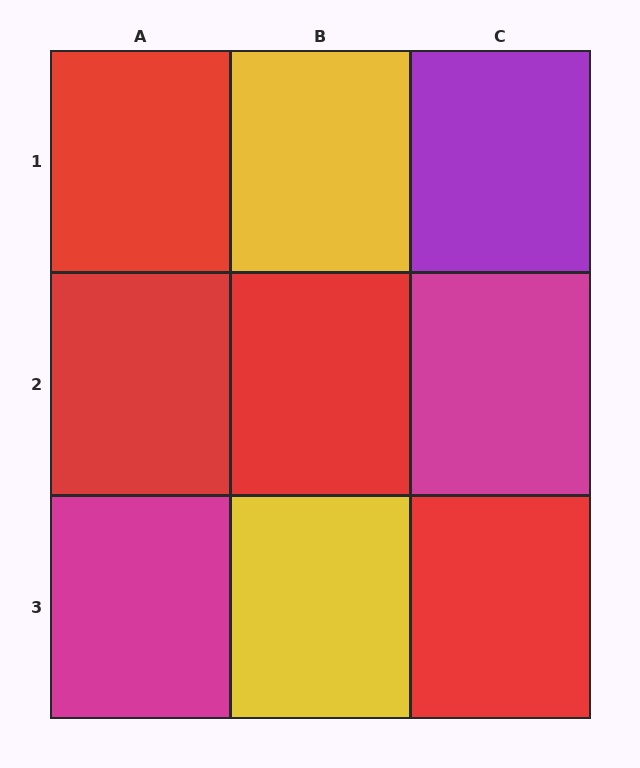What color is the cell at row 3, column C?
Red.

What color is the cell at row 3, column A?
Magenta.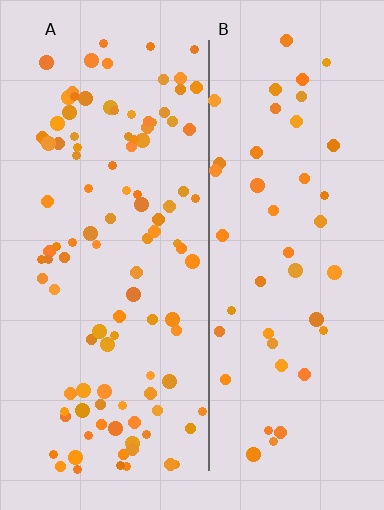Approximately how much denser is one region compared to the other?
Approximately 2.3× — region A over region B.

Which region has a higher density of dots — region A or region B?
A (the left).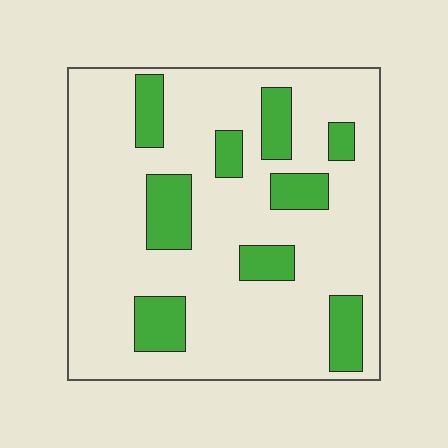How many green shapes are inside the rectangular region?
9.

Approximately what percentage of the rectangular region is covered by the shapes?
Approximately 20%.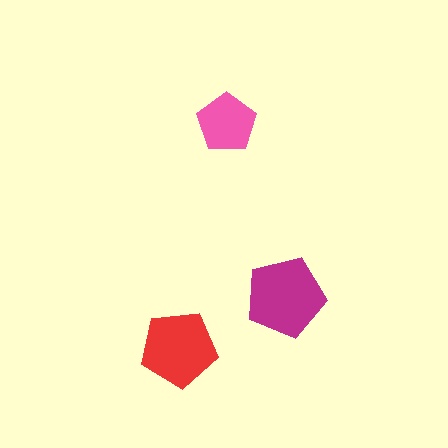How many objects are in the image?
There are 3 objects in the image.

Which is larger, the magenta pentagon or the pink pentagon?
The magenta one.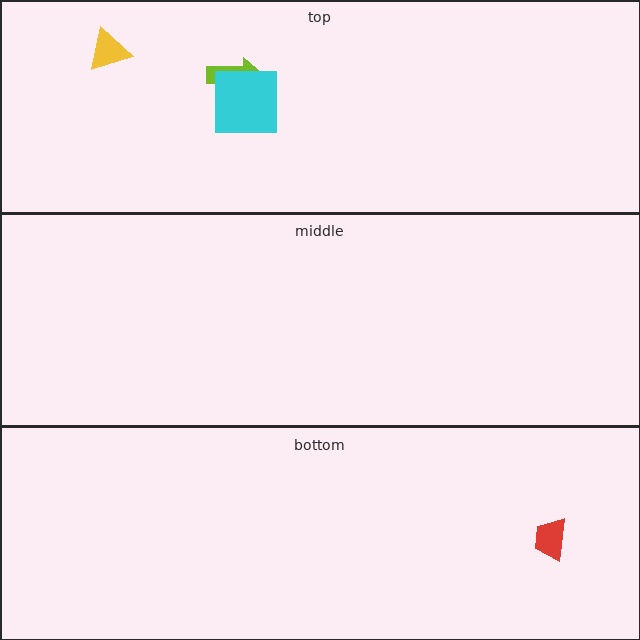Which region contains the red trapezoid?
The bottom region.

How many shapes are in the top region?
3.